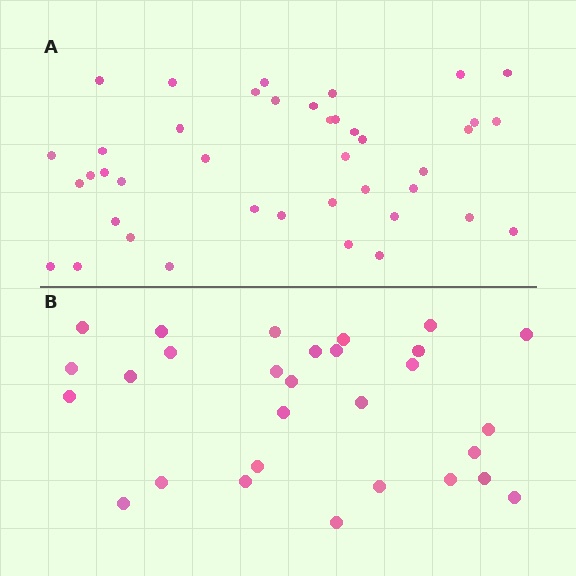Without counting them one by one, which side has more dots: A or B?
Region A (the top region) has more dots.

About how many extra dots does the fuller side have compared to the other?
Region A has roughly 12 or so more dots than region B.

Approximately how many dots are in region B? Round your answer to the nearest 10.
About 30 dots. (The exact count is 29, which rounds to 30.)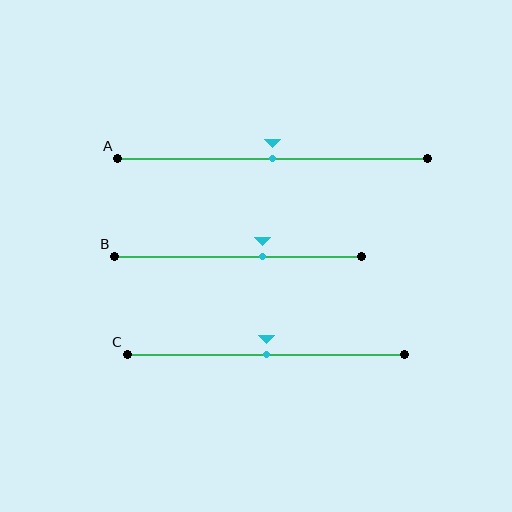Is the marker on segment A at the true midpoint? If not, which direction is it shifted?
Yes, the marker on segment A is at the true midpoint.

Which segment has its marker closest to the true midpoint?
Segment A has its marker closest to the true midpoint.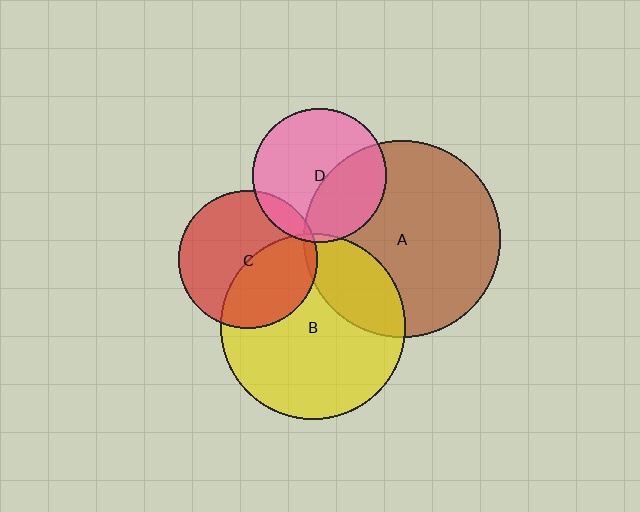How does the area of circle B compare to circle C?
Approximately 1.8 times.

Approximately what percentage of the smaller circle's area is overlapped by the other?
Approximately 5%.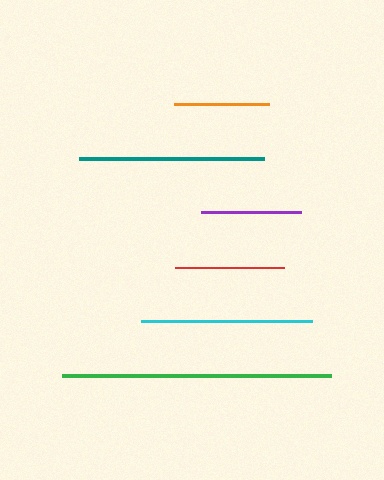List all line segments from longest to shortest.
From longest to shortest: green, teal, cyan, red, purple, orange.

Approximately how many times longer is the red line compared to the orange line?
The red line is approximately 1.1 times the length of the orange line.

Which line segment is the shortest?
The orange line is the shortest at approximately 95 pixels.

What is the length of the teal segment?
The teal segment is approximately 185 pixels long.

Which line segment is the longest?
The green line is the longest at approximately 270 pixels.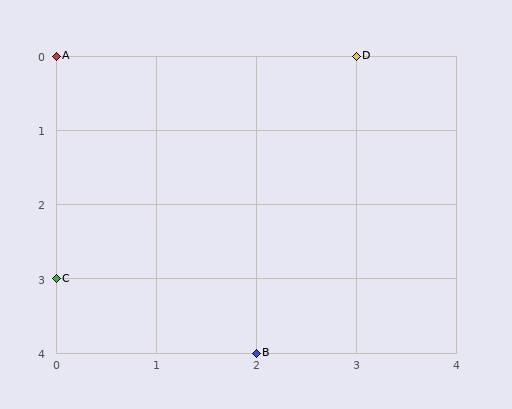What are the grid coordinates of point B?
Point B is at grid coordinates (2, 4).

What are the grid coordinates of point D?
Point D is at grid coordinates (3, 0).